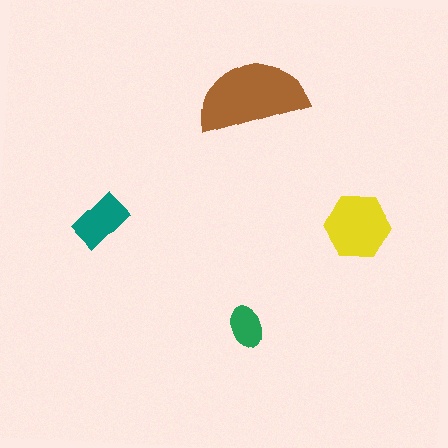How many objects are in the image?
There are 4 objects in the image.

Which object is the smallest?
The green ellipse.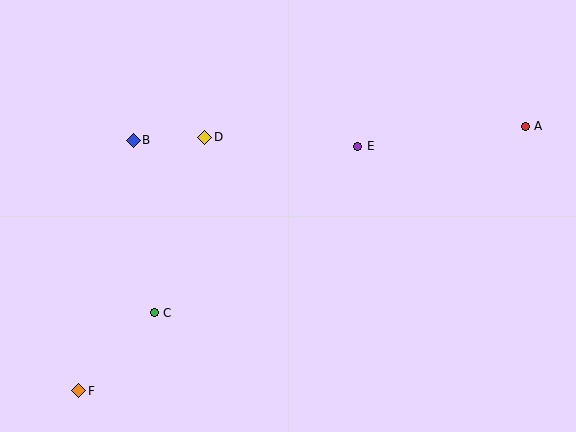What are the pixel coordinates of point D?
Point D is at (205, 137).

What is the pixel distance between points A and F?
The distance between A and F is 519 pixels.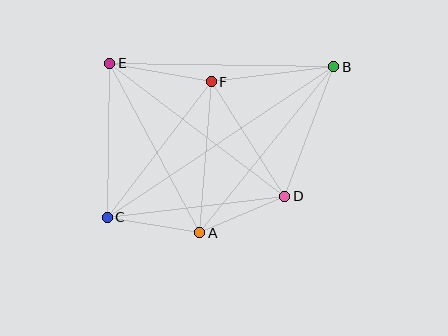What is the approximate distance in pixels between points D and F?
The distance between D and F is approximately 136 pixels.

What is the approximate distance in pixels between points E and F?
The distance between E and F is approximately 103 pixels.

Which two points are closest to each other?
Points A and D are closest to each other.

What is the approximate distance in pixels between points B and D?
The distance between B and D is approximately 138 pixels.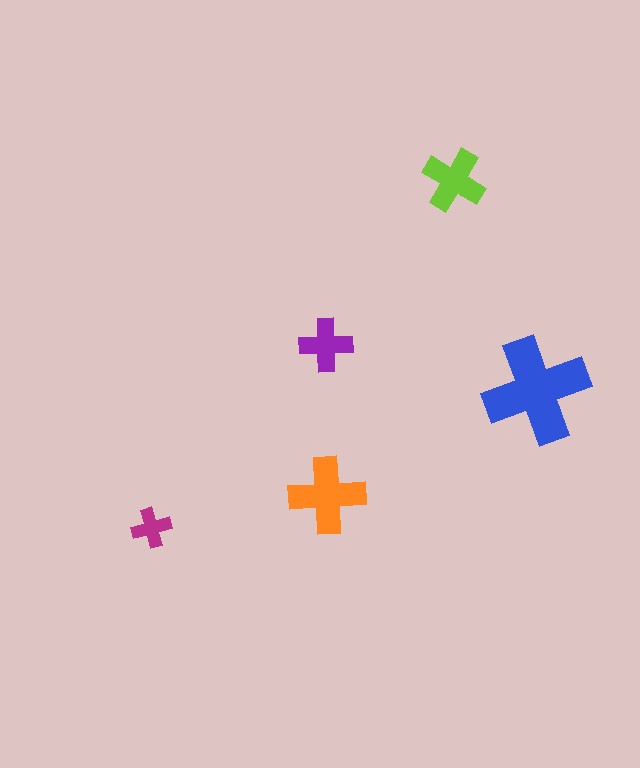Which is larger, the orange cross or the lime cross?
The orange one.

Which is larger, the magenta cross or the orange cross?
The orange one.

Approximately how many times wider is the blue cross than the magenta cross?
About 2.5 times wider.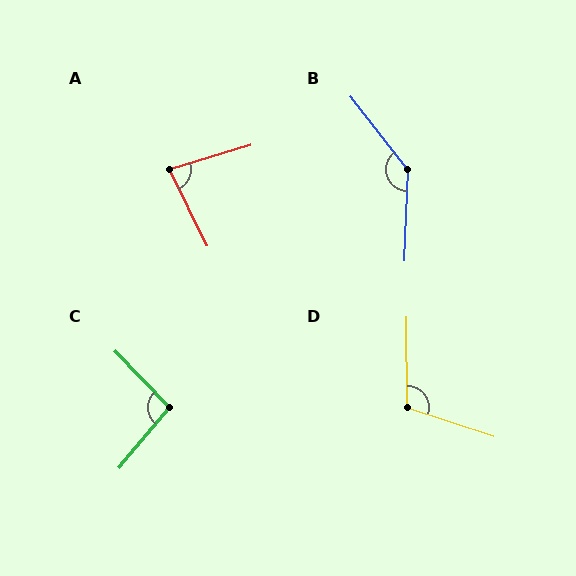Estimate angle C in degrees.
Approximately 96 degrees.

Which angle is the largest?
B, at approximately 140 degrees.